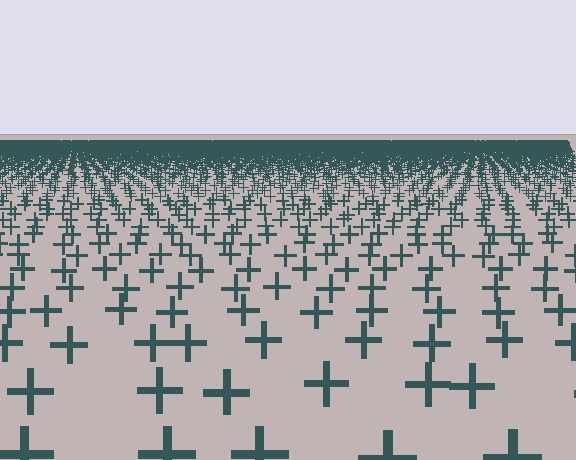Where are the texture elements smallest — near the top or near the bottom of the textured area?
Near the top.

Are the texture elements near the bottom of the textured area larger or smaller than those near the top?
Larger. Near the bottom, elements are closer to the viewer and appear at a bigger on-screen size.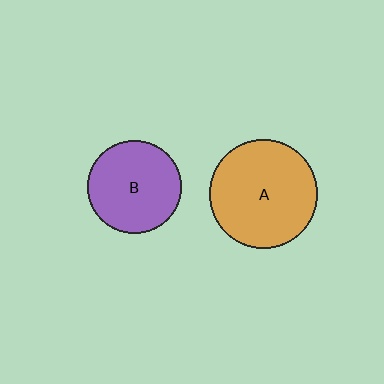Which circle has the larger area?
Circle A (orange).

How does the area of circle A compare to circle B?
Approximately 1.3 times.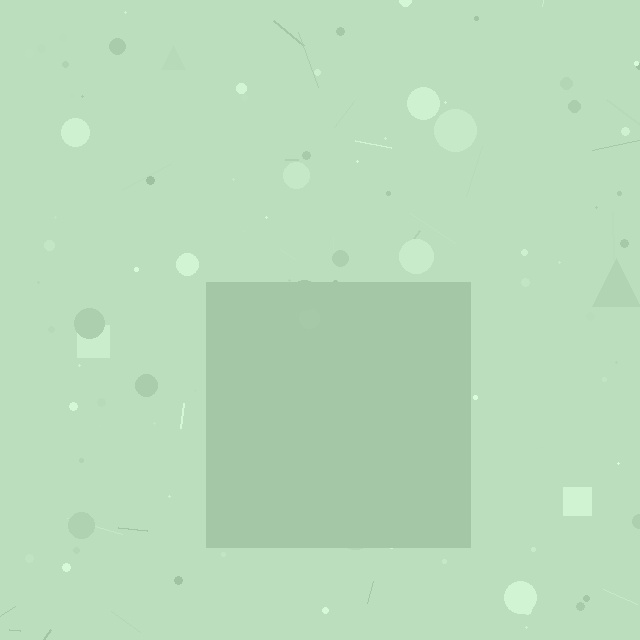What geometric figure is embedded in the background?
A square is embedded in the background.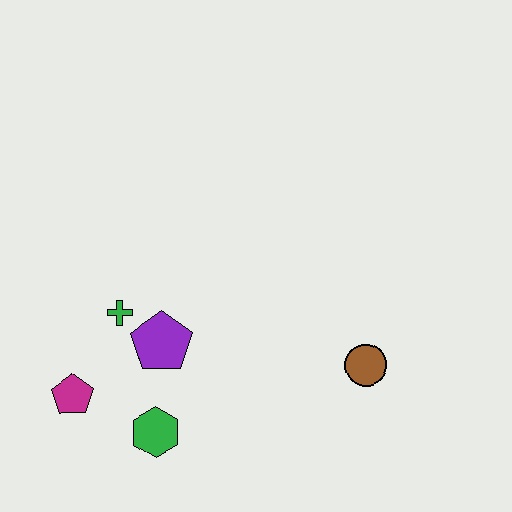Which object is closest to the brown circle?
The purple pentagon is closest to the brown circle.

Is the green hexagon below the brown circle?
Yes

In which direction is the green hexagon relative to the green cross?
The green hexagon is below the green cross.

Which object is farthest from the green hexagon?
The brown circle is farthest from the green hexagon.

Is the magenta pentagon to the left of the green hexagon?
Yes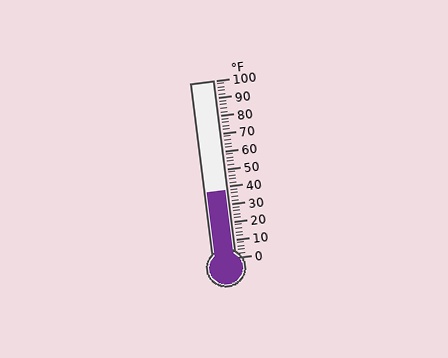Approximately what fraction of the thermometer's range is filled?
The thermometer is filled to approximately 40% of its range.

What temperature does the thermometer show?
The thermometer shows approximately 38°F.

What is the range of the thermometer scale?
The thermometer scale ranges from 0°F to 100°F.